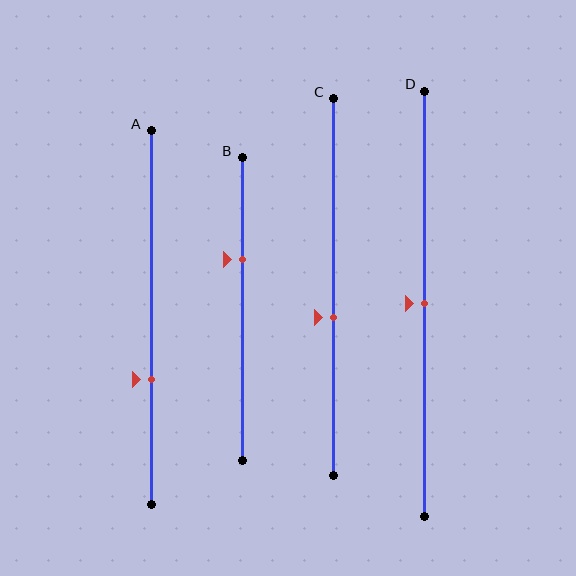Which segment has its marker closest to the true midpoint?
Segment D has its marker closest to the true midpoint.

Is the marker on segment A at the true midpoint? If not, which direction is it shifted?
No, the marker on segment A is shifted downward by about 17% of the segment length.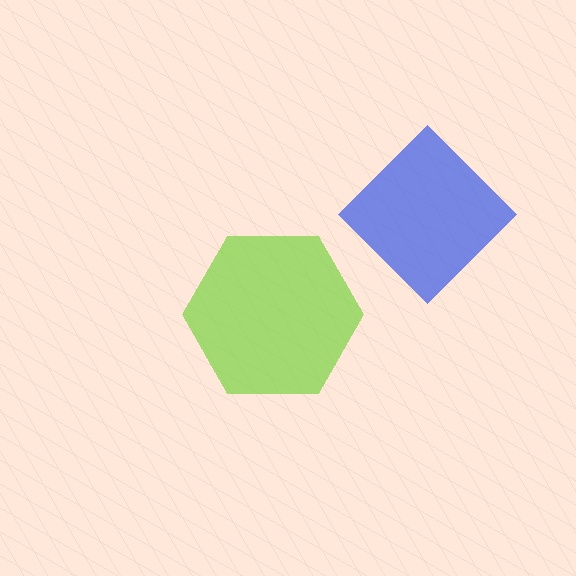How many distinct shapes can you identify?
There are 2 distinct shapes: a blue diamond, a lime hexagon.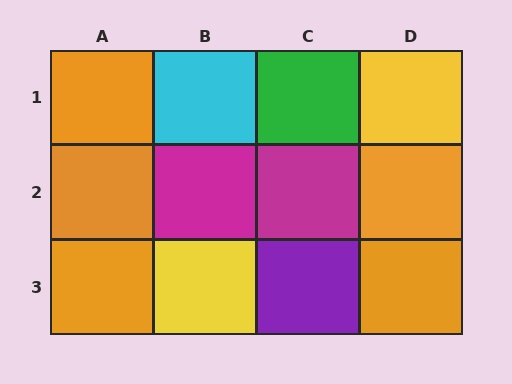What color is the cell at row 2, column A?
Orange.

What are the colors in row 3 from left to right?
Orange, yellow, purple, orange.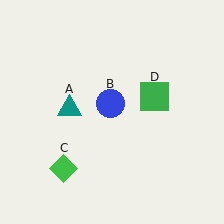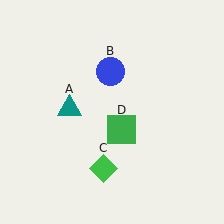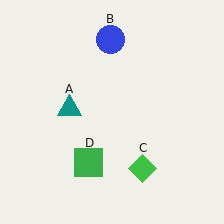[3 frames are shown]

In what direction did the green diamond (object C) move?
The green diamond (object C) moved right.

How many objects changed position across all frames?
3 objects changed position: blue circle (object B), green diamond (object C), green square (object D).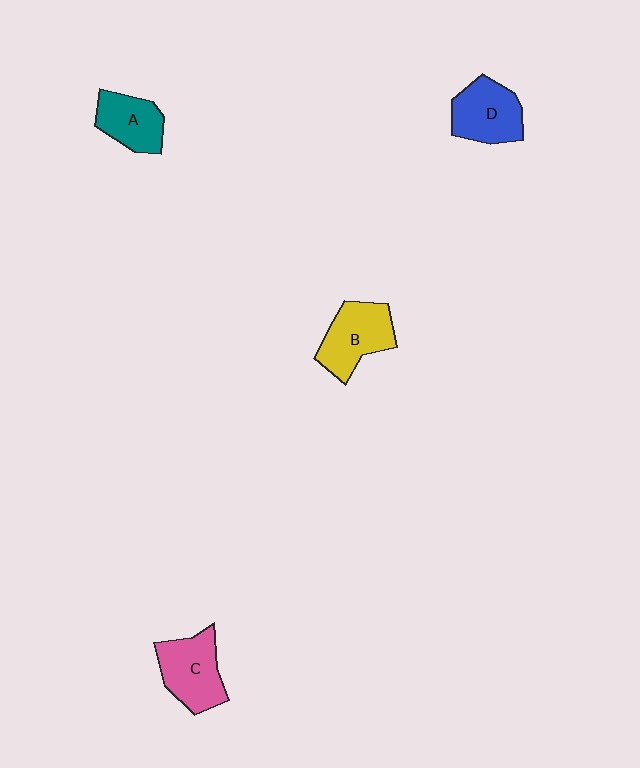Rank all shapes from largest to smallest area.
From largest to smallest: C (pink), B (yellow), D (blue), A (teal).